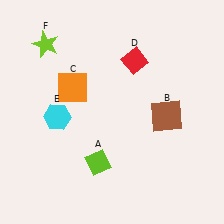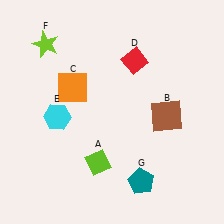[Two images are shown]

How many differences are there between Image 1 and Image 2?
There is 1 difference between the two images.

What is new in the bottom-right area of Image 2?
A teal pentagon (G) was added in the bottom-right area of Image 2.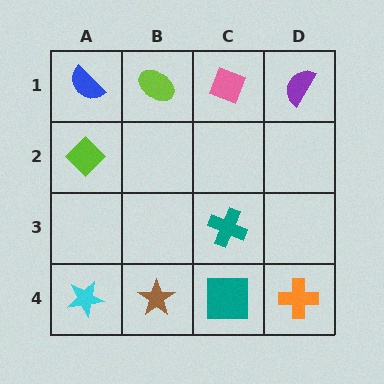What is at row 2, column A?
A lime diamond.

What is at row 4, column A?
A cyan star.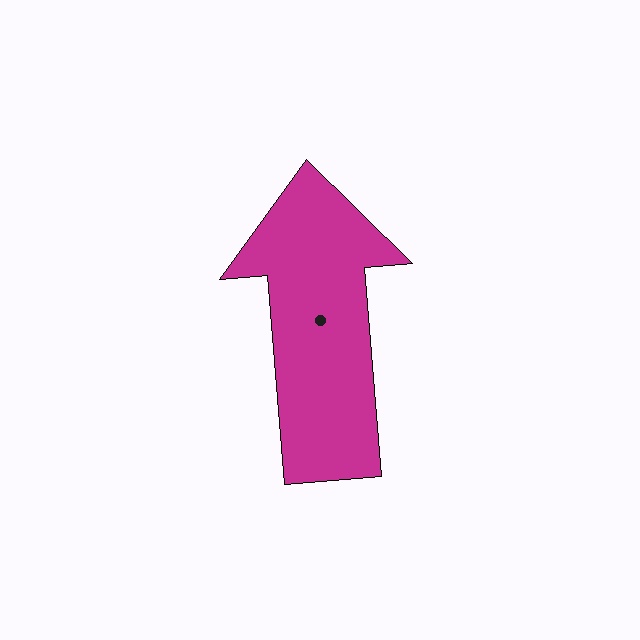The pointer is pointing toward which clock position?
Roughly 12 o'clock.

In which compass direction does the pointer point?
North.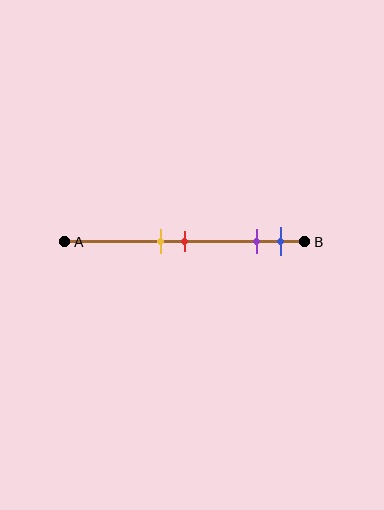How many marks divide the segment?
There are 4 marks dividing the segment.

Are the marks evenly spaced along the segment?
No, the marks are not evenly spaced.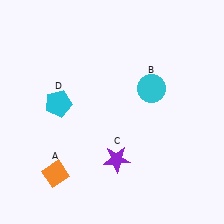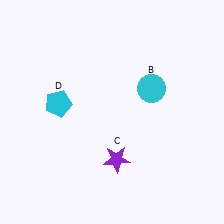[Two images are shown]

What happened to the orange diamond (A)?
The orange diamond (A) was removed in Image 2. It was in the bottom-left area of Image 1.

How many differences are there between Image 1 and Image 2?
There is 1 difference between the two images.